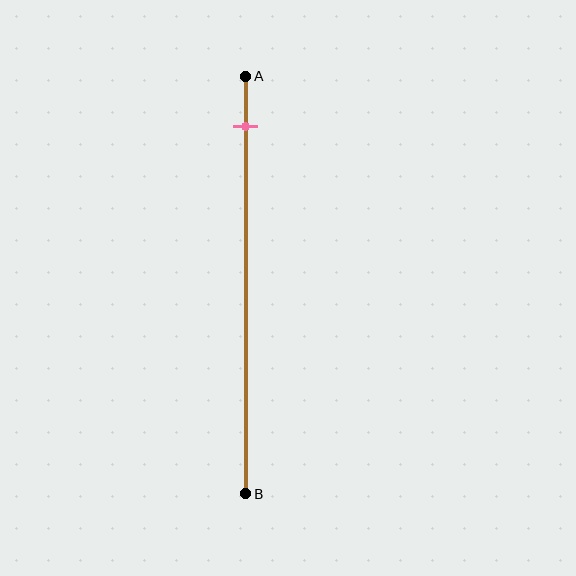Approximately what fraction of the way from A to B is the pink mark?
The pink mark is approximately 10% of the way from A to B.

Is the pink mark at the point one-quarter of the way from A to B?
No, the mark is at about 10% from A, not at the 25% one-quarter point.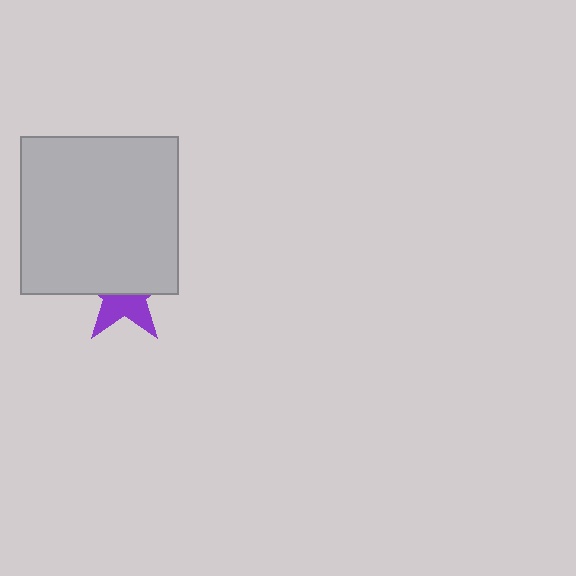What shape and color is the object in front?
The object in front is a light gray square.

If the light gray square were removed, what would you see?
You would see the complete purple star.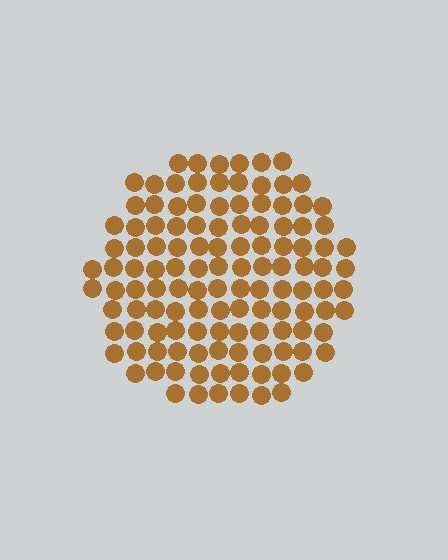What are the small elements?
The small elements are circles.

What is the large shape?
The large shape is a circle.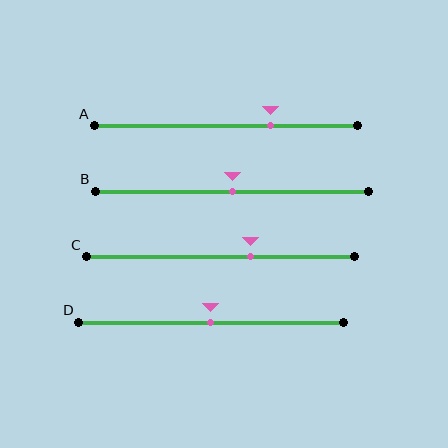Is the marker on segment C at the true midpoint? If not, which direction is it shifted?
No, the marker on segment C is shifted to the right by about 11% of the segment length.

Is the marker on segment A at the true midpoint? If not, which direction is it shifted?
No, the marker on segment A is shifted to the right by about 17% of the segment length.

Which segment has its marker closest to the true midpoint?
Segment B has its marker closest to the true midpoint.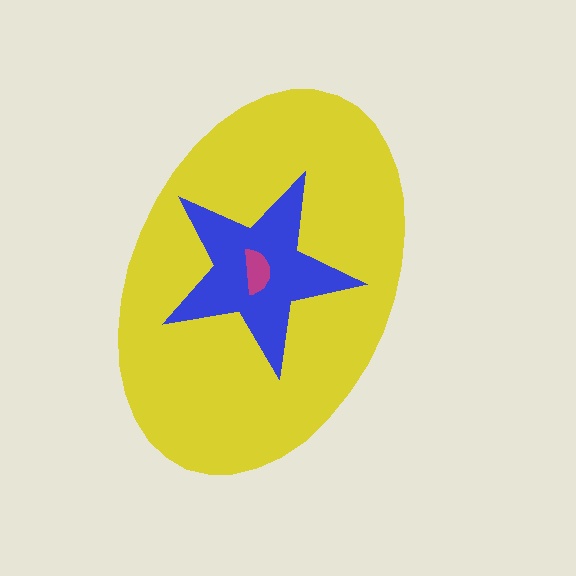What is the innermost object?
The magenta semicircle.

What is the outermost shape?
The yellow ellipse.